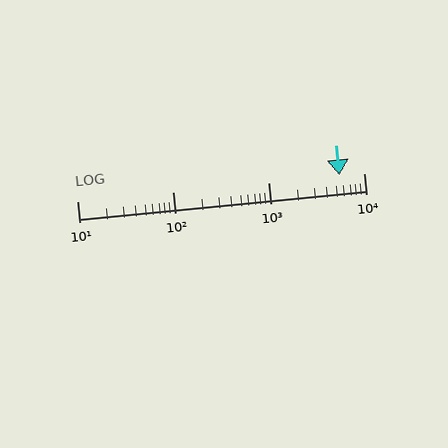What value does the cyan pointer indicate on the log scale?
The pointer indicates approximately 5500.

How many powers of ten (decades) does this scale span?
The scale spans 3 decades, from 10 to 10000.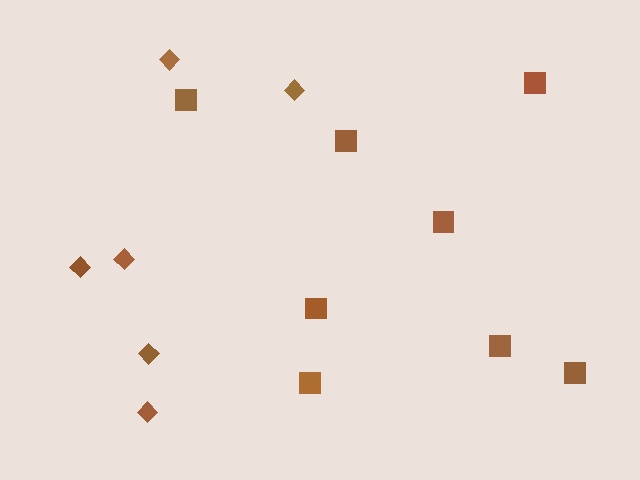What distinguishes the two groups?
There are 2 groups: one group of squares (8) and one group of diamonds (6).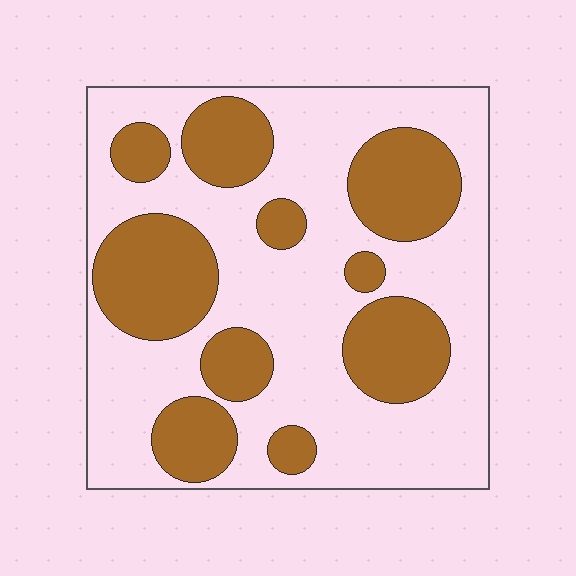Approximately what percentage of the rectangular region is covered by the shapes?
Approximately 35%.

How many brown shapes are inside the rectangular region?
10.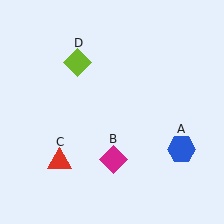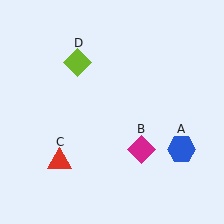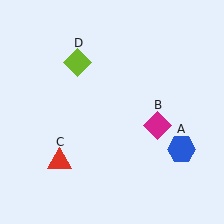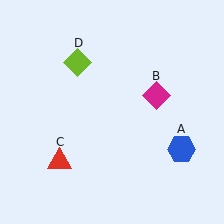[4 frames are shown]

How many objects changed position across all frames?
1 object changed position: magenta diamond (object B).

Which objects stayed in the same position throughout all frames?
Blue hexagon (object A) and red triangle (object C) and lime diamond (object D) remained stationary.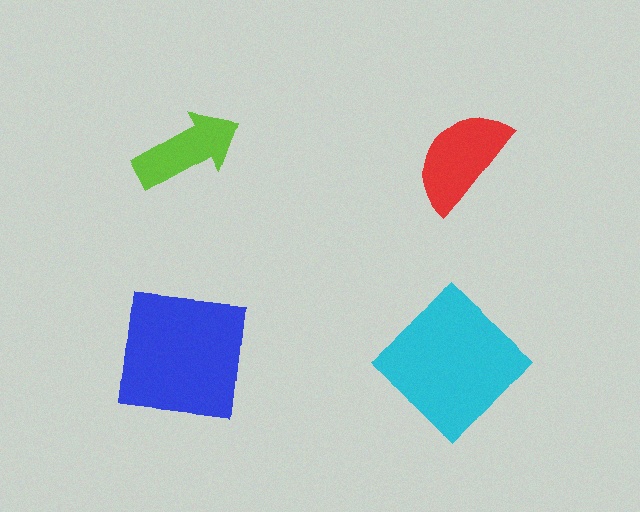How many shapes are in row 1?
2 shapes.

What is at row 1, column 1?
A lime arrow.